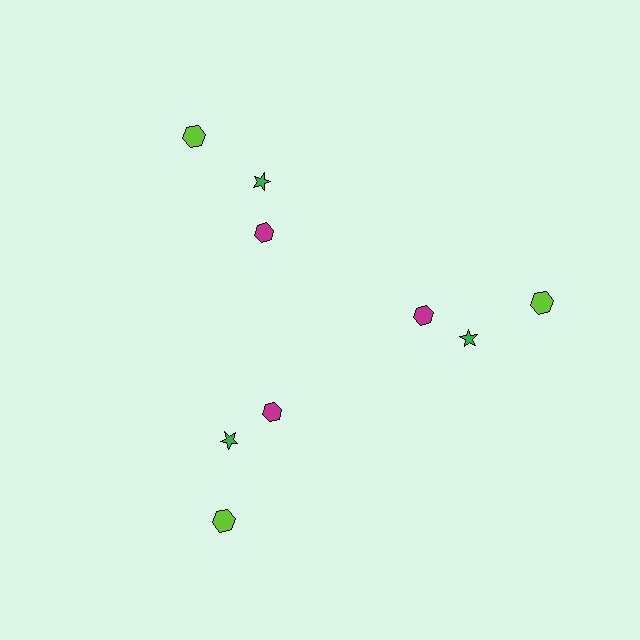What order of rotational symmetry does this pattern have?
This pattern has 3-fold rotational symmetry.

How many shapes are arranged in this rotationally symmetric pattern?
There are 9 shapes, arranged in 3 groups of 3.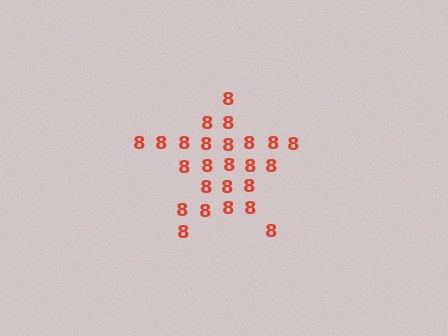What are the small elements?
The small elements are digit 8's.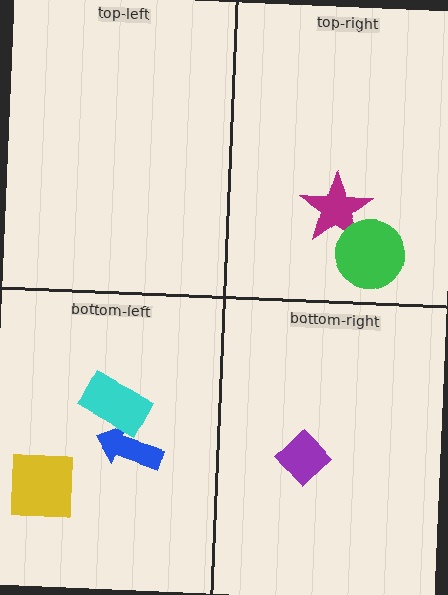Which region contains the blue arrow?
The bottom-left region.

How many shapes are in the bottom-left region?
3.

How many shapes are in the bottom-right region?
1.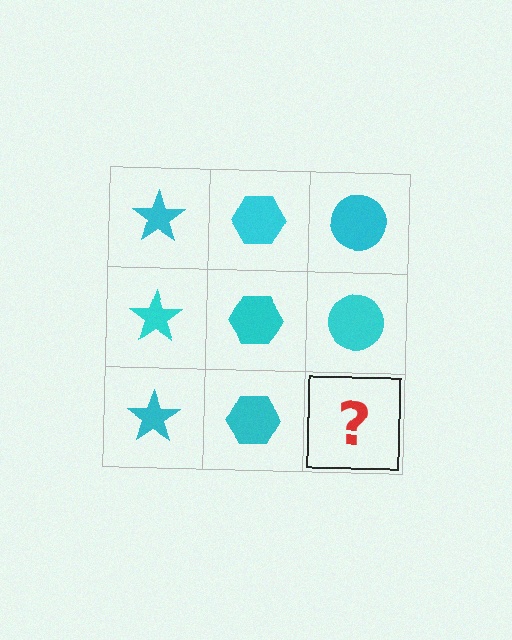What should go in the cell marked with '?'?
The missing cell should contain a cyan circle.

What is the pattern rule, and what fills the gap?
The rule is that each column has a consistent shape. The gap should be filled with a cyan circle.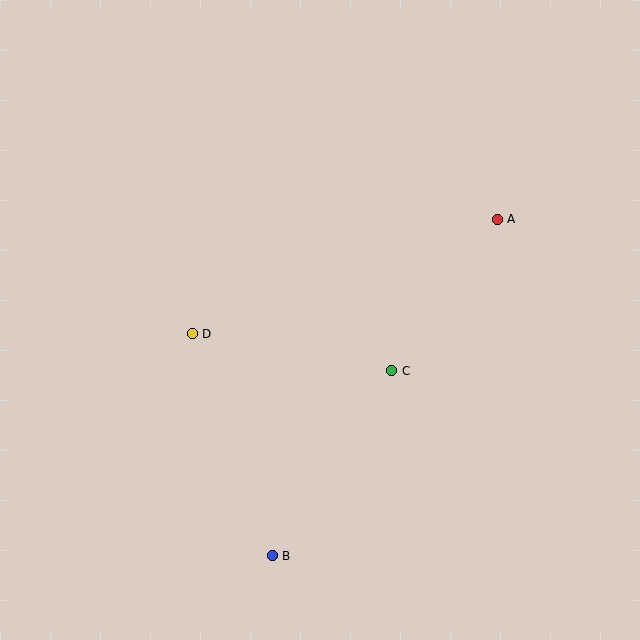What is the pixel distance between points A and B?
The distance between A and B is 405 pixels.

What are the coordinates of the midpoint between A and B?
The midpoint between A and B is at (385, 387).